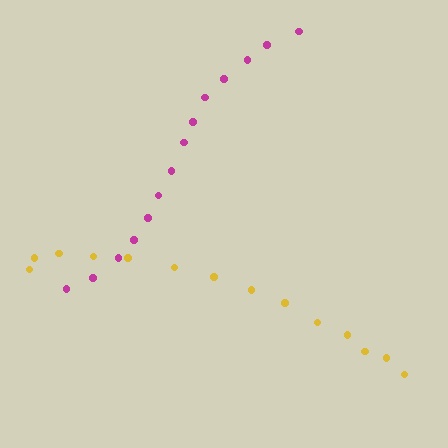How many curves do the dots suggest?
There are 2 distinct paths.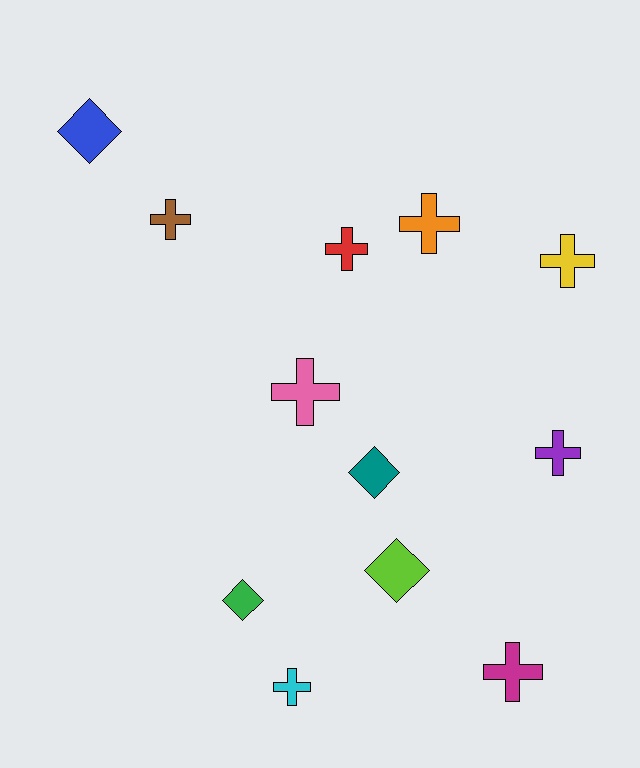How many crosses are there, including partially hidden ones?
There are 8 crosses.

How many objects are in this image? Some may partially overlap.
There are 12 objects.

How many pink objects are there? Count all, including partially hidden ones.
There is 1 pink object.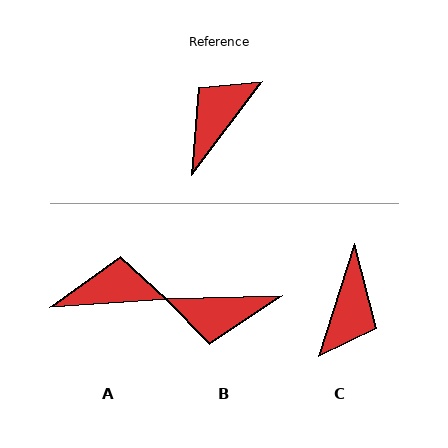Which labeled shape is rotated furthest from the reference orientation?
C, about 161 degrees away.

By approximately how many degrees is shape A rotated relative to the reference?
Approximately 49 degrees clockwise.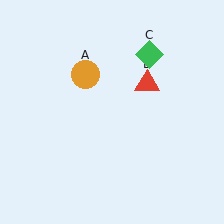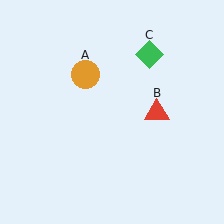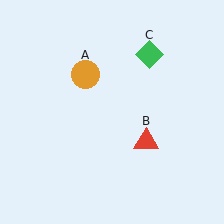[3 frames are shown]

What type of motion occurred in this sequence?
The red triangle (object B) rotated clockwise around the center of the scene.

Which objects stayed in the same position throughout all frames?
Orange circle (object A) and green diamond (object C) remained stationary.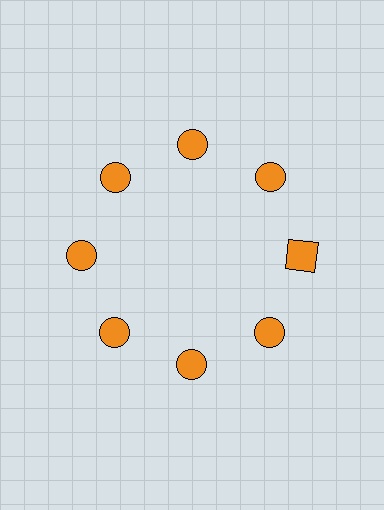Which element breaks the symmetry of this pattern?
The orange square at roughly the 3 o'clock position breaks the symmetry. All other shapes are orange circles.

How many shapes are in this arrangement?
There are 8 shapes arranged in a ring pattern.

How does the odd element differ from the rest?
It has a different shape: square instead of circle.